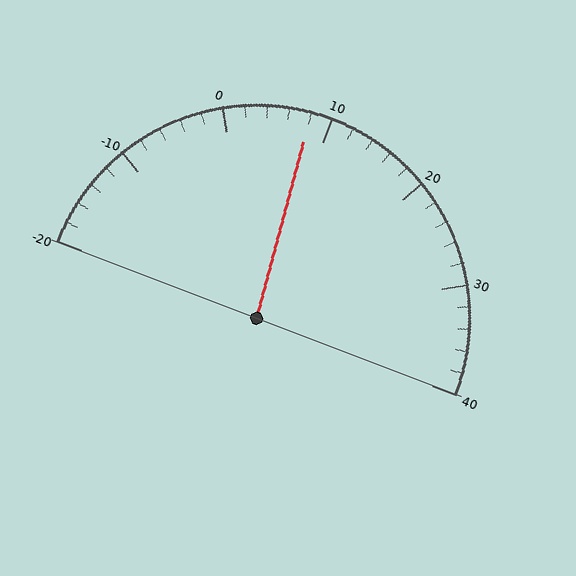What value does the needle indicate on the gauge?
The needle indicates approximately 8.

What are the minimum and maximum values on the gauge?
The gauge ranges from -20 to 40.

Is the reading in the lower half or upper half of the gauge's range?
The reading is in the lower half of the range (-20 to 40).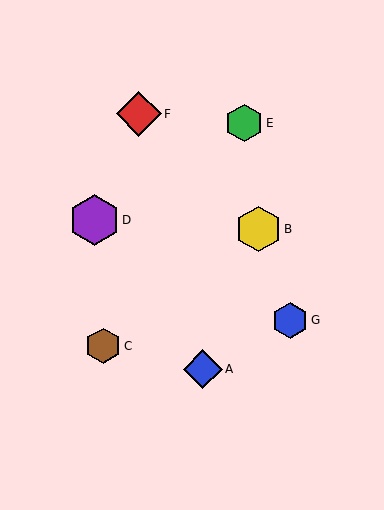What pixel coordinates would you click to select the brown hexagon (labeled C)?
Click at (103, 346) to select the brown hexagon C.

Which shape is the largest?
The purple hexagon (labeled D) is the largest.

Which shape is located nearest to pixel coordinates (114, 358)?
The brown hexagon (labeled C) at (103, 346) is nearest to that location.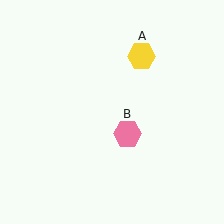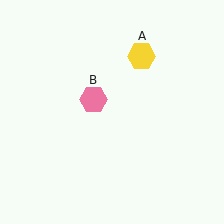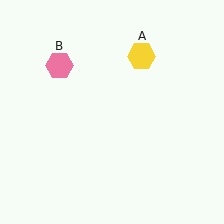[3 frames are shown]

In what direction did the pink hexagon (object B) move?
The pink hexagon (object B) moved up and to the left.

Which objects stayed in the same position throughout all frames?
Yellow hexagon (object A) remained stationary.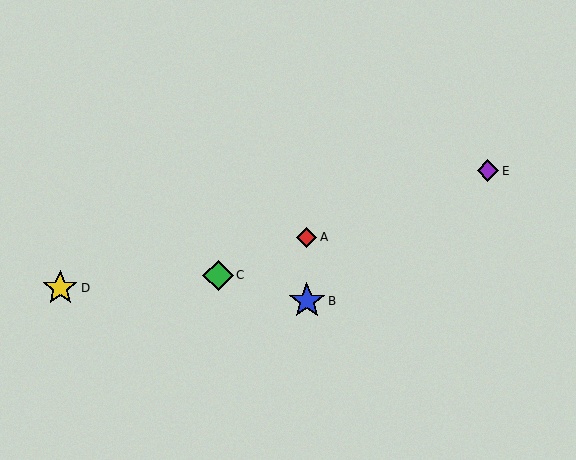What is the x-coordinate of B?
Object B is at x≈307.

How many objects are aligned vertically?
2 objects (A, B) are aligned vertically.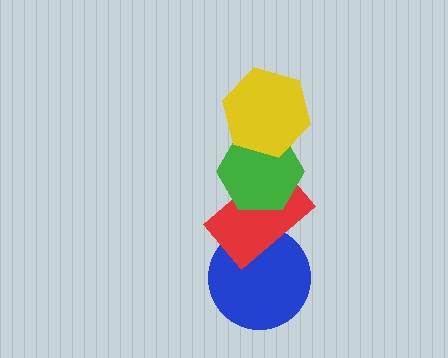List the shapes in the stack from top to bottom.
From top to bottom: the yellow hexagon, the green hexagon, the red rectangle, the blue circle.